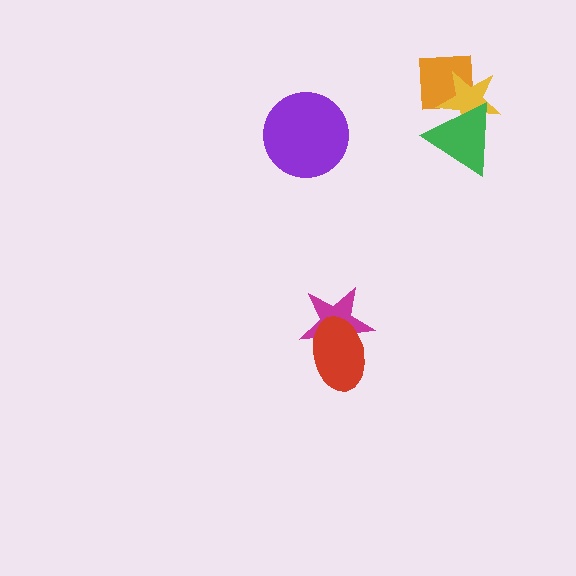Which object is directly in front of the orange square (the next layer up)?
The yellow star is directly in front of the orange square.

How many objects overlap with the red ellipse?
1 object overlaps with the red ellipse.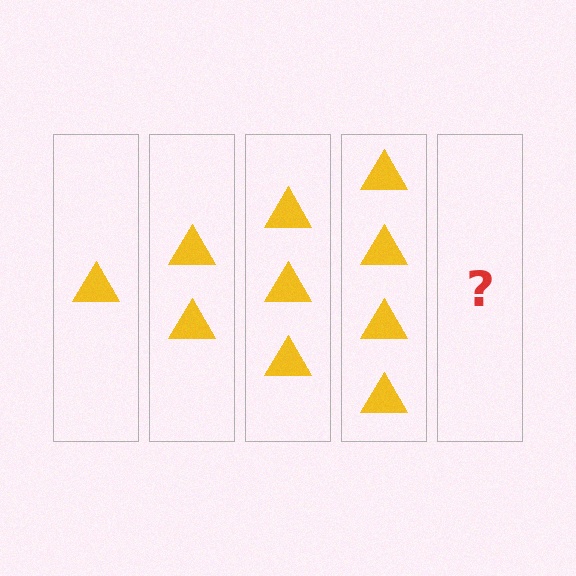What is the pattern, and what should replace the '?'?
The pattern is that each step adds one more triangle. The '?' should be 5 triangles.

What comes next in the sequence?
The next element should be 5 triangles.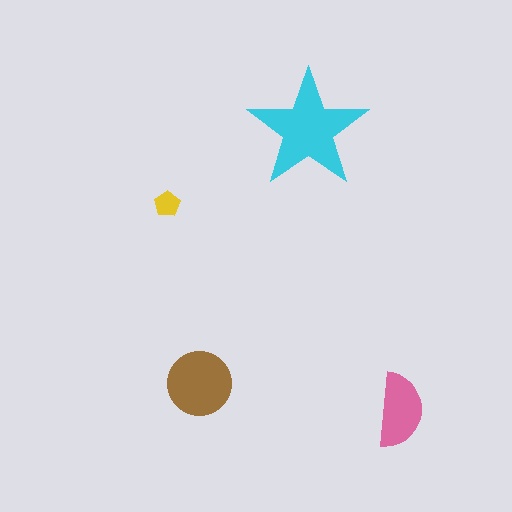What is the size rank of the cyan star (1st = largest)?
1st.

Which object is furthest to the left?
The yellow pentagon is leftmost.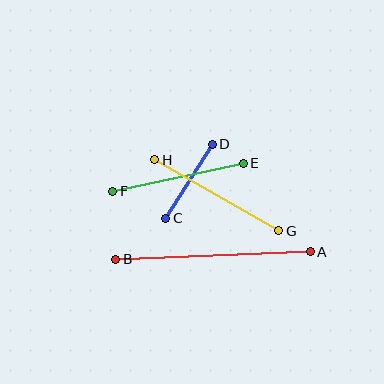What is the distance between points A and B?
The distance is approximately 195 pixels.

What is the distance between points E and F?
The distance is approximately 134 pixels.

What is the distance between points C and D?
The distance is approximately 87 pixels.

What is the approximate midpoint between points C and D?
The midpoint is at approximately (189, 181) pixels.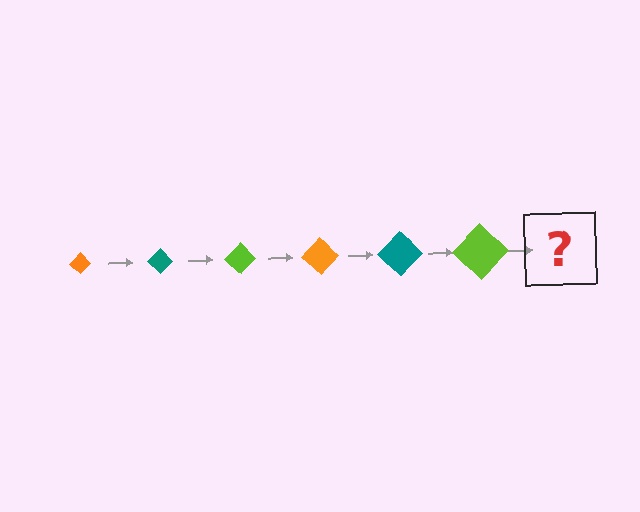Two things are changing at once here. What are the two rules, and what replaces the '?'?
The two rules are that the diamond grows larger each step and the color cycles through orange, teal, and lime. The '?' should be an orange diamond, larger than the previous one.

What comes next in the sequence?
The next element should be an orange diamond, larger than the previous one.